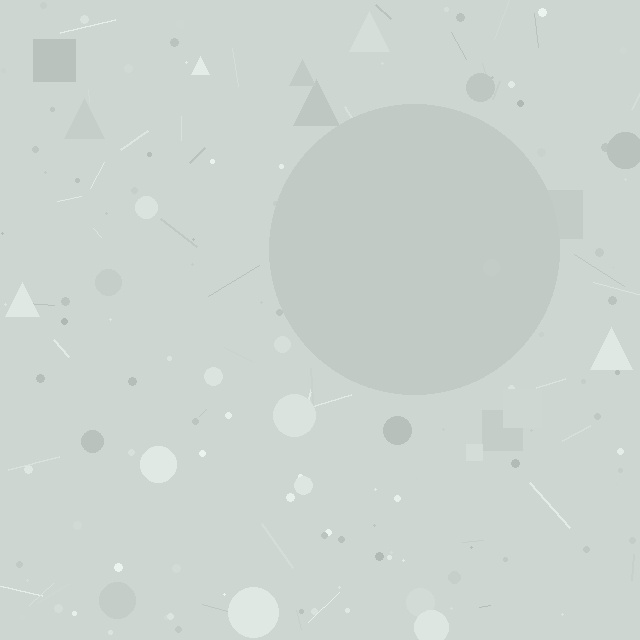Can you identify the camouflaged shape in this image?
The camouflaged shape is a circle.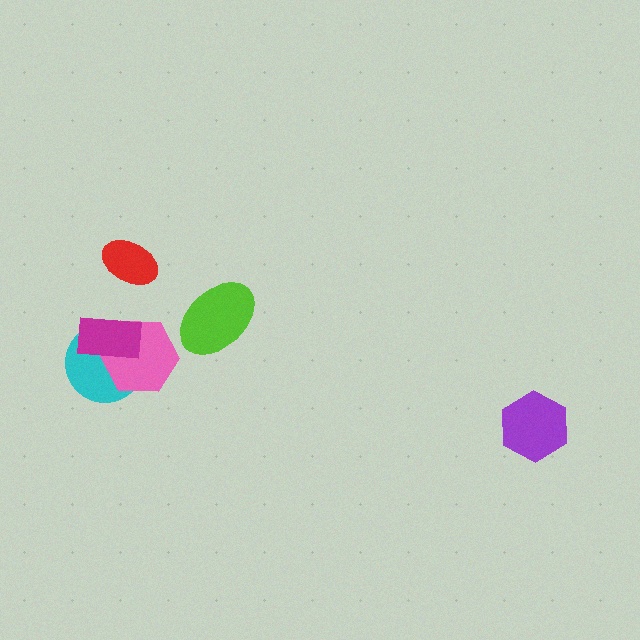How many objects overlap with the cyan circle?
2 objects overlap with the cyan circle.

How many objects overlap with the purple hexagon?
0 objects overlap with the purple hexagon.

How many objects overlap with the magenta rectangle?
2 objects overlap with the magenta rectangle.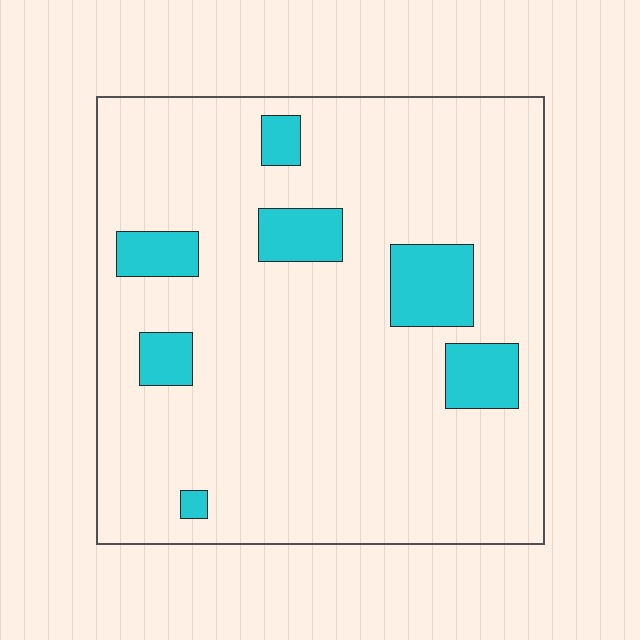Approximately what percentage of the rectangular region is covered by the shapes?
Approximately 15%.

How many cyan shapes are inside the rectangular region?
7.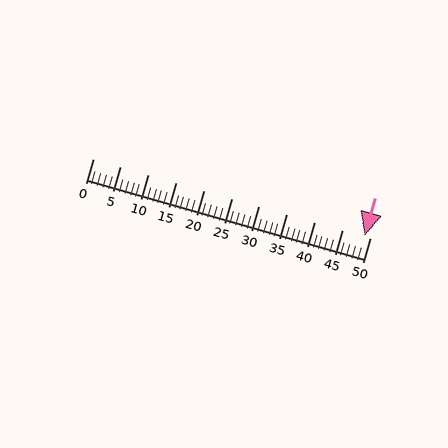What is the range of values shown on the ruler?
The ruler shows values from 0 to 50.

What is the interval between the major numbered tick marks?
The major tick marks are spaced 5 units apart.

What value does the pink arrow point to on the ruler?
The pink arrow points to approximately 49.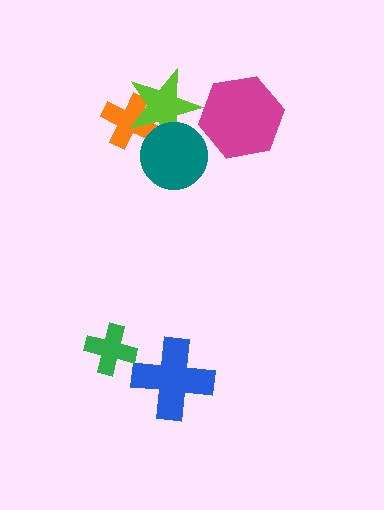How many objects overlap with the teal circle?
1 object overlaps with the teal circle.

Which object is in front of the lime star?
The teal circle is in front of the lime star.